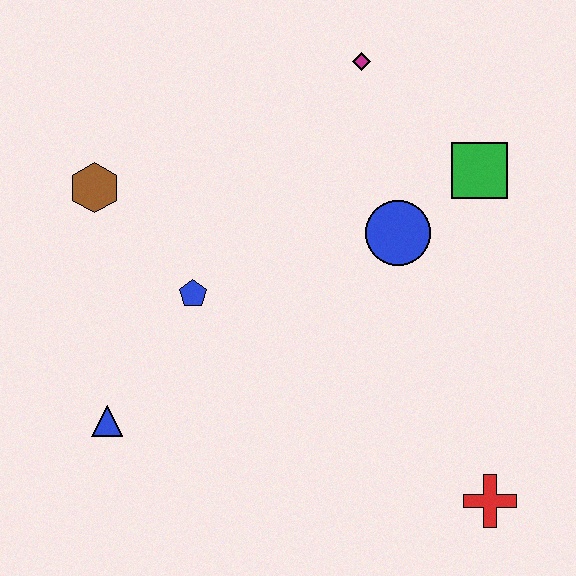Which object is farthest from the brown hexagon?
The red cross is farthest from the brown hexagon.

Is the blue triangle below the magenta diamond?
Yes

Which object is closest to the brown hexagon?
The blue pentagon is closest to the brown hexagon.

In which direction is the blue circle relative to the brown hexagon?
The blue circle is to the right of the brown hexagon.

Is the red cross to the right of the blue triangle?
Yes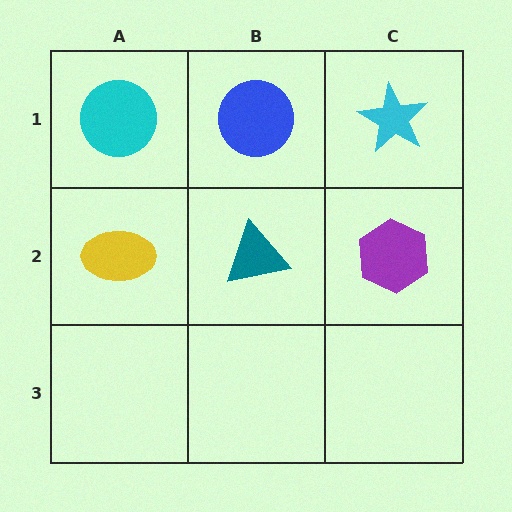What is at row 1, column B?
A blue circle.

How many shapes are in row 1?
3 shapes.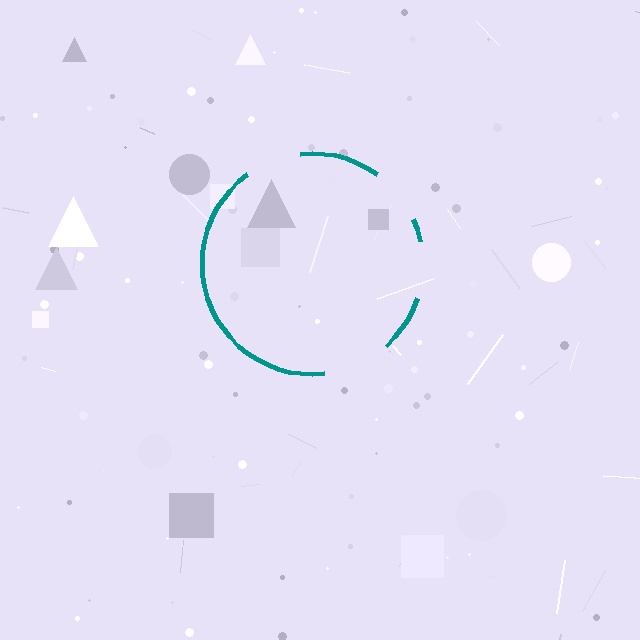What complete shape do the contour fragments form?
The contour fragments form a circle.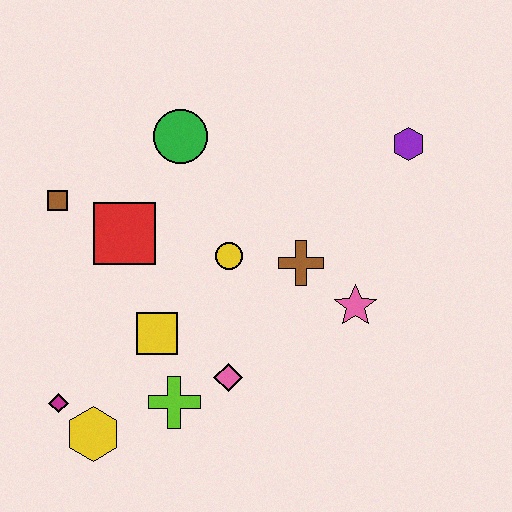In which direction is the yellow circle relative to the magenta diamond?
The yellow circle is to the right of the magenta diamond.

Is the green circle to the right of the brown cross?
No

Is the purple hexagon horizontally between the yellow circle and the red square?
No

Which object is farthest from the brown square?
The purple hexagon is farthest from the brown square.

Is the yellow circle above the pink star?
Yes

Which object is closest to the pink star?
The brown cross is closest to the pink star.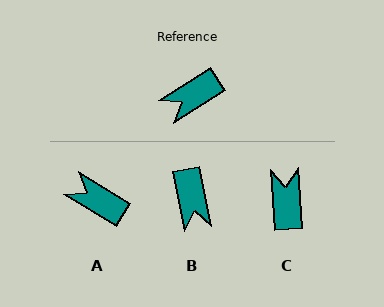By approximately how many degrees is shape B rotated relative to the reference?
Approximately 69 degrees counter-clockwise.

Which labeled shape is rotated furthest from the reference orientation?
C, about 119 degrees away.